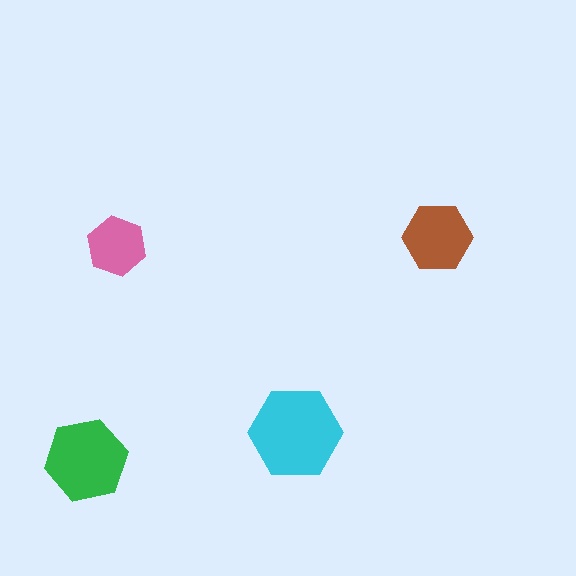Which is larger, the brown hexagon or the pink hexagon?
The brown one.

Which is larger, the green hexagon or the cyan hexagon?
The cyan one.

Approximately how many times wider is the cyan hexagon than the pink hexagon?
About 1.5 times wider.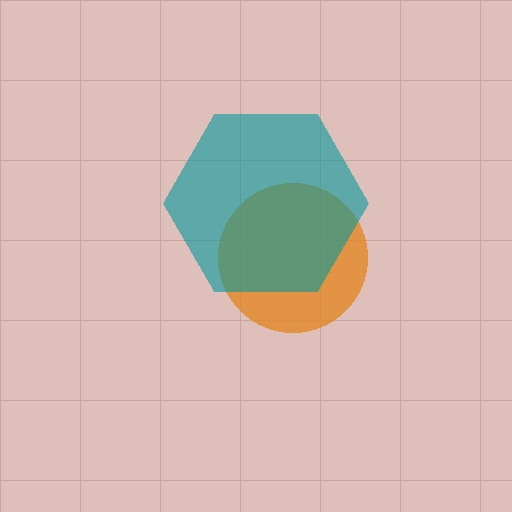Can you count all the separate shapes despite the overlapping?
Yes, there are 2 separate shapes.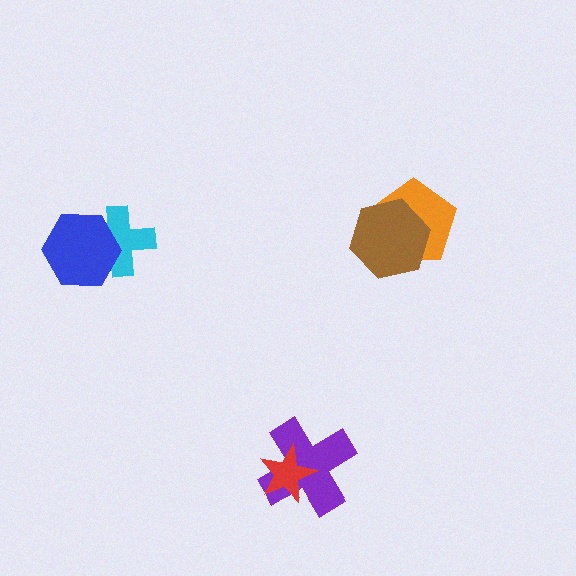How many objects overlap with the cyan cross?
1 object overlaps with the cyan cross.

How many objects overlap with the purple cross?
1 object overlaps with the purple cross.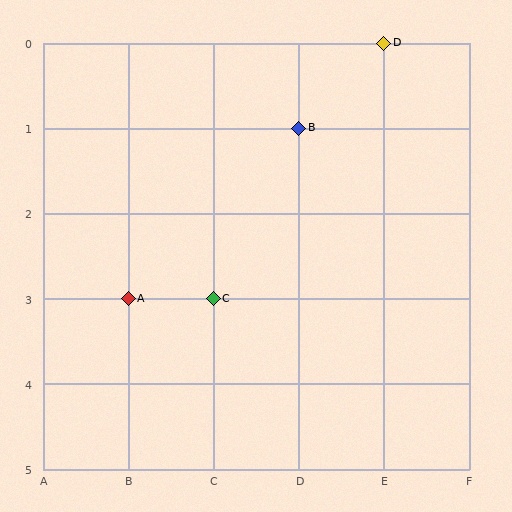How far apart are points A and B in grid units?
Points A and B are 2 columns and 2 rows apart (about 2.8 grid units diagonally).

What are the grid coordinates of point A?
Point A is at grid coordinates (B, 3).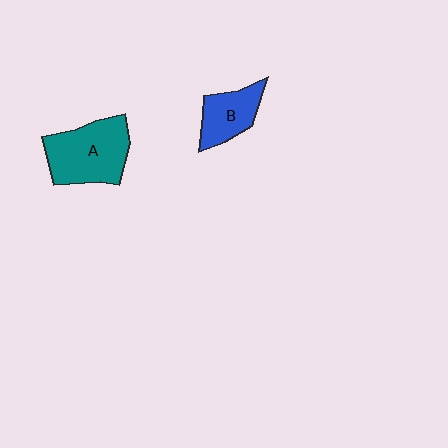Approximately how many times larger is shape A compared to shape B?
Approximately 1.7 times.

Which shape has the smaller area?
Shape B (blue).